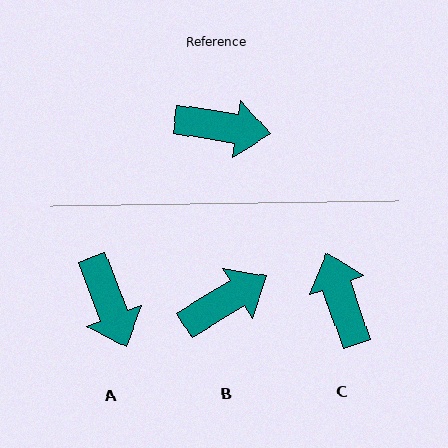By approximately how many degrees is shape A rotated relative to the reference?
Approximately 60 degrees clockwise.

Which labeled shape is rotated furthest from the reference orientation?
C, about 118 degrees away.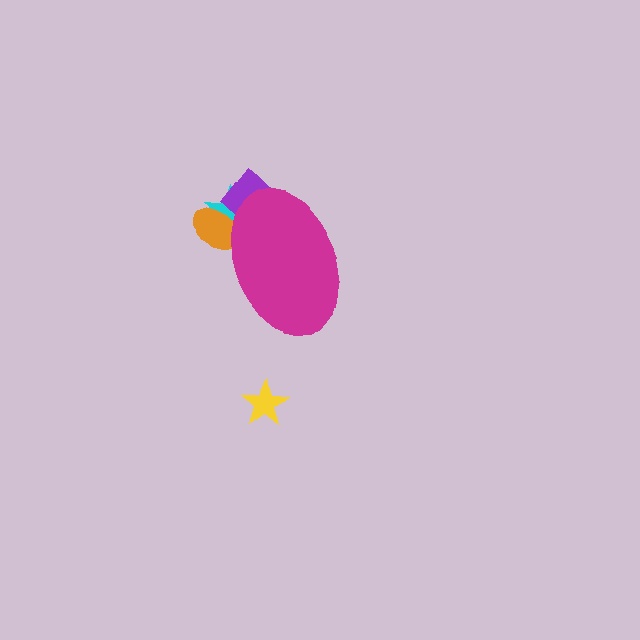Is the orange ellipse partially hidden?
Yes, the orange ellipse is partially hidden behind the magenta ellipse.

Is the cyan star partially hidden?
Yes, the cyan star is partially hidden behind the magenta ellipse.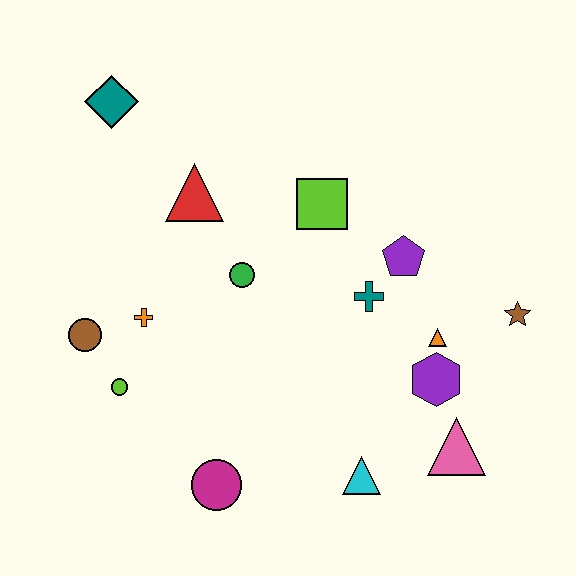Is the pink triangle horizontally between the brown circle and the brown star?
Yes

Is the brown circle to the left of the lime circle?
Yes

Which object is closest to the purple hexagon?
The orange triangle is closest to the purple hexagon.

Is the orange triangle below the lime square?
Yes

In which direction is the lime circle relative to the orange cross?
The lime circle is below the orange cross.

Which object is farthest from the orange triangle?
The teal diamond is farthest from the orange triangle.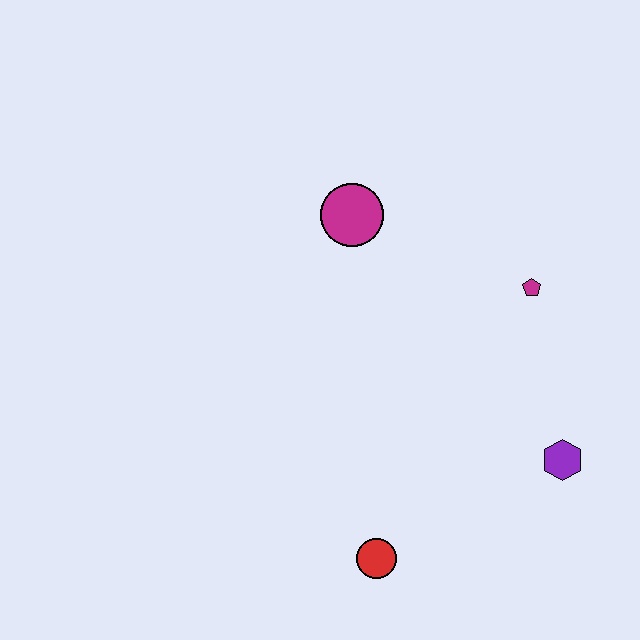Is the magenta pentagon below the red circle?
No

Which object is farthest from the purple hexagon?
The magenta circle is farthest from the purple hexagon.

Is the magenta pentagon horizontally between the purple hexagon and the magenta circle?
Yes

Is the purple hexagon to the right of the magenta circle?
Yes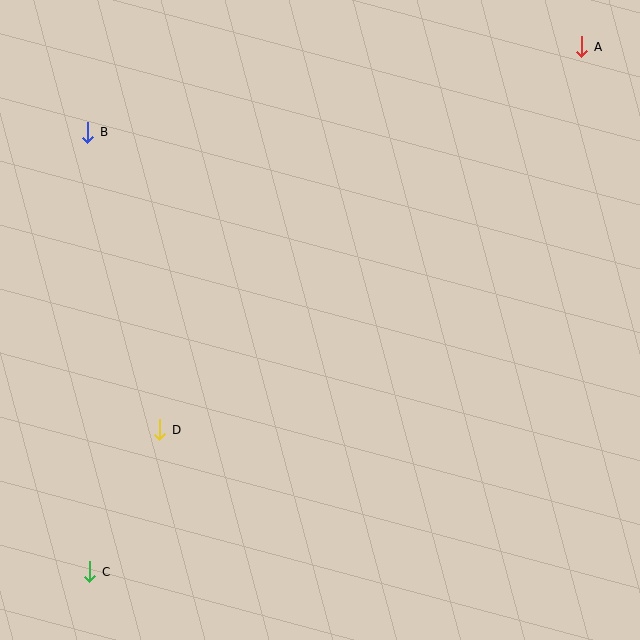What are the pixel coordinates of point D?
Point D is at (160, 430).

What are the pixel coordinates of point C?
Point C is at (90, 572).